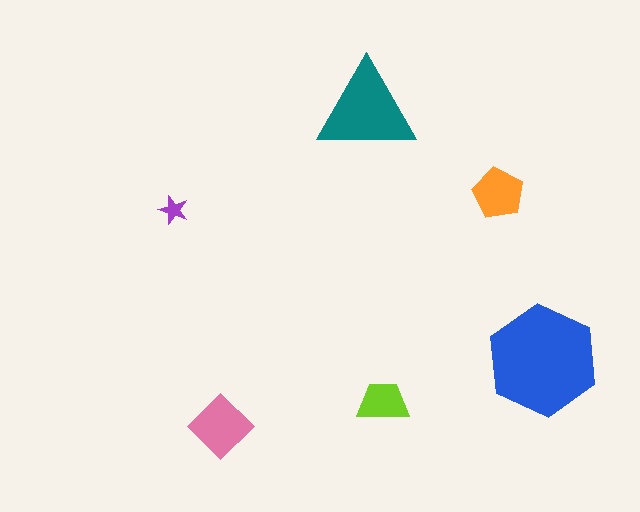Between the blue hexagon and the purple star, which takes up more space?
The blue hexagon.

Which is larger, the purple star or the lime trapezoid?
The lime trapezoid.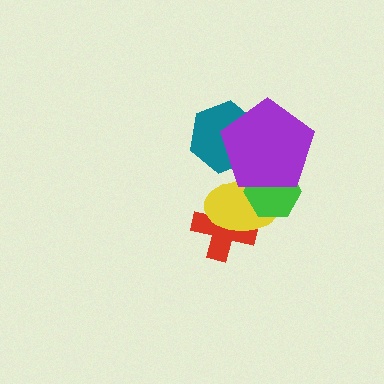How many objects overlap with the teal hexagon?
1 object overlaps with the teal hexagon.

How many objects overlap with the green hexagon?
2 objects overlap with the green hexagon.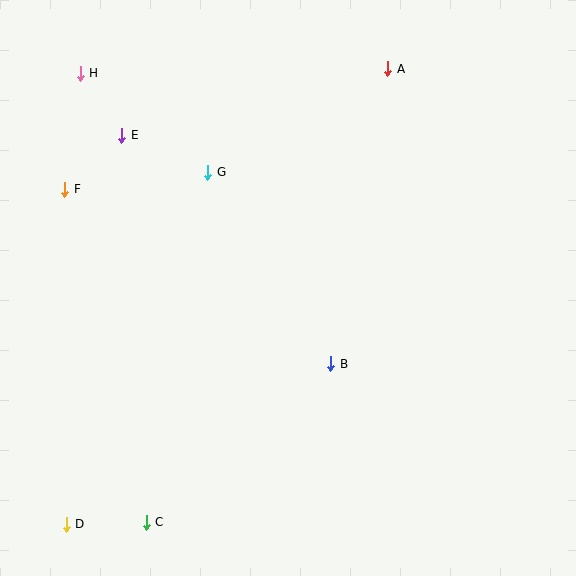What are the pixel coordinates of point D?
Point D is at (66, 524).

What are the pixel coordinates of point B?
Point B is at (331, 364).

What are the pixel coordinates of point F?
Point F is at (65, 189).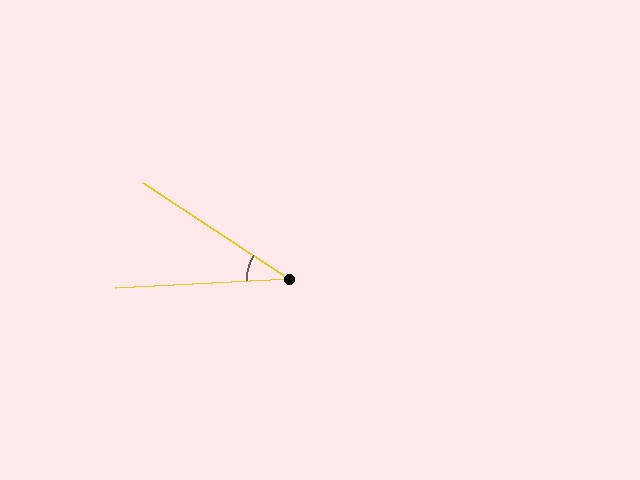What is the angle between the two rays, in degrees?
Approximately 36 degrees.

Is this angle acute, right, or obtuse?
It is acute.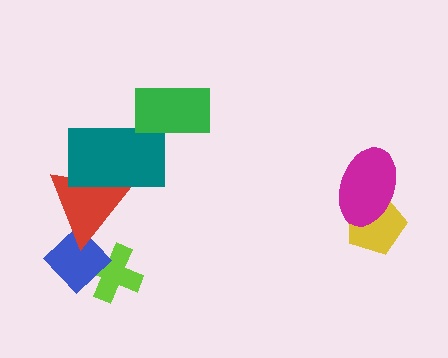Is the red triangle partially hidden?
Yes, it is partially covered by another shape.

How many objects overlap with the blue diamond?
2 objects overlap with the blue diamond.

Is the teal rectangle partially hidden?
Yes, it is partially covered by another shape.